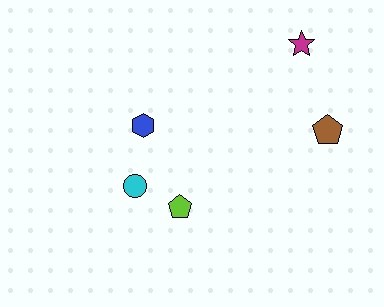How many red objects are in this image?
There are no red objects.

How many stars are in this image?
There is 1 star.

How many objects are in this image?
There are 5 objects.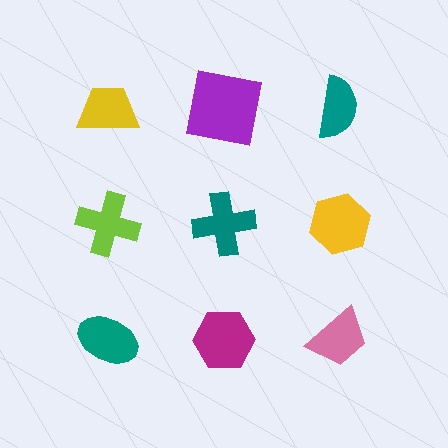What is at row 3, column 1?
A teal ellipse.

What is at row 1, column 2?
A purple square.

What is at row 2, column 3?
A yellow hexagon.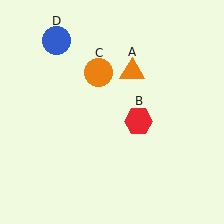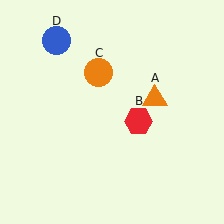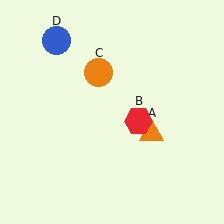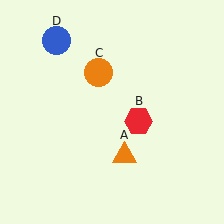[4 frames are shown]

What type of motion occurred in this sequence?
The orange triangle (object A) rotated clockwise around the center of the scene.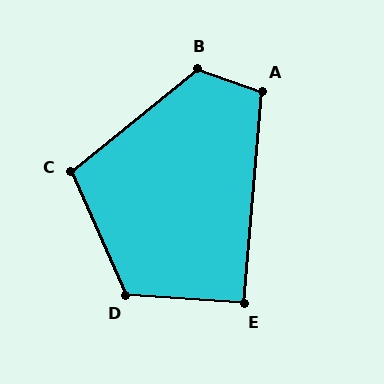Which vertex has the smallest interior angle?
E, at approximately 91 degrees.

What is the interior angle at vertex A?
Approximately 104 degrees (obtuse).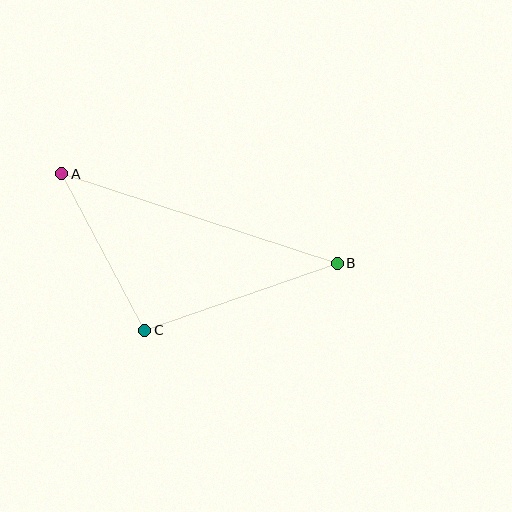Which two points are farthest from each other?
Points A and B are farthest from each other.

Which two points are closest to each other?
Points A and C are closest to each other.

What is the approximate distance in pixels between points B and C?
The distance between B and C is approximately 203 pixels.